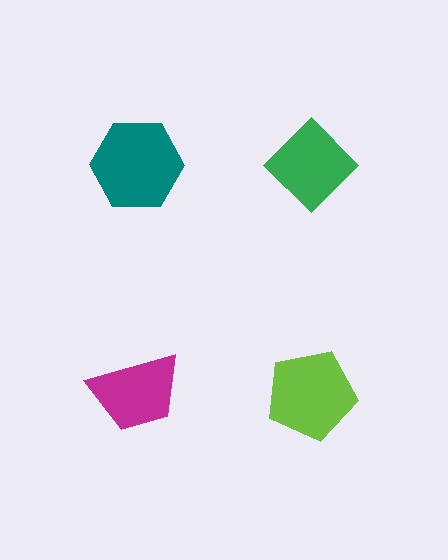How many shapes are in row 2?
2 shapes.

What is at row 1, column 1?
A teal hexagon.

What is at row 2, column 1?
A magenta trapezoid.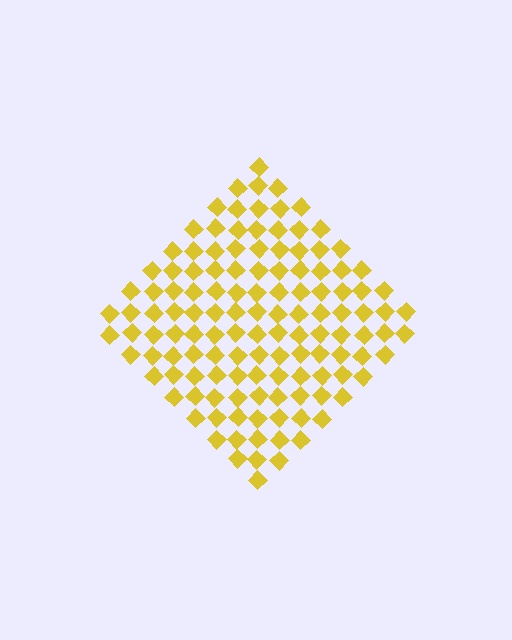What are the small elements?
The small elements are diamonds.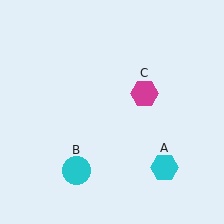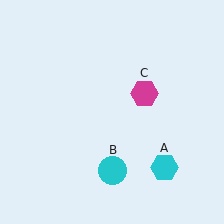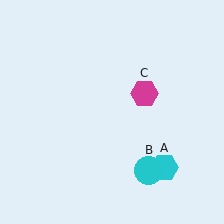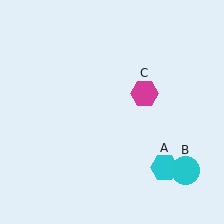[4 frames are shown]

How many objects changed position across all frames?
1 object changed position: cyan circle (object B).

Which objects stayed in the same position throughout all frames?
Cyan hexagon (object A) and magenta hexagon (object C) remained stationary.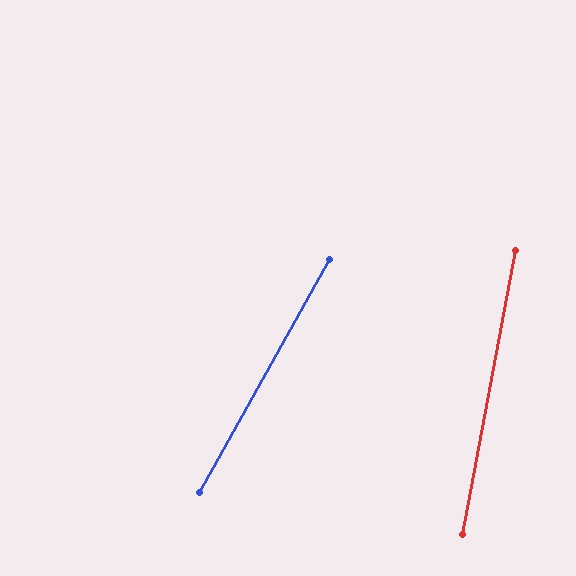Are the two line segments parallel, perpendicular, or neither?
Neither parallel nor perpendicular — they differ by about 19°.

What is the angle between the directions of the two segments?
Approximately 19 degrees.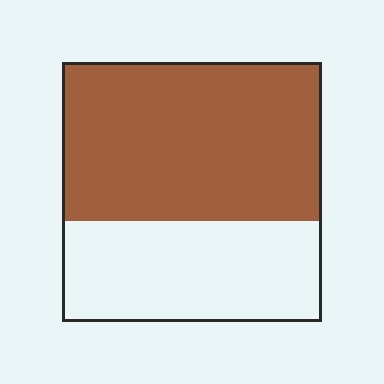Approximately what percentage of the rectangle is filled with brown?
Approximately 60%.